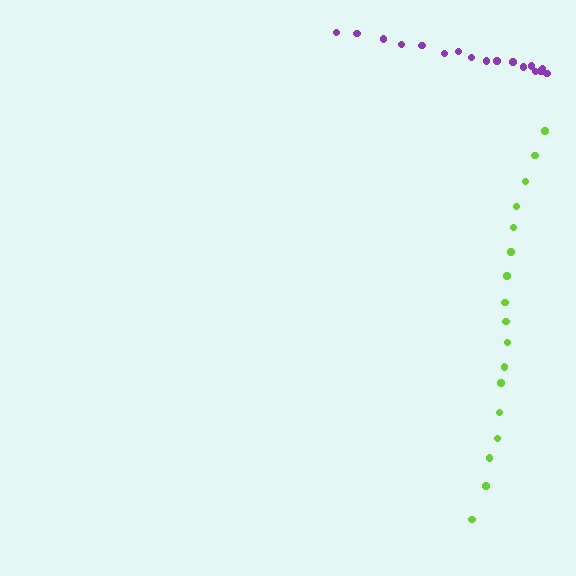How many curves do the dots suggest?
There are 2 distinct paths.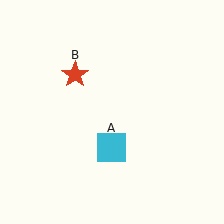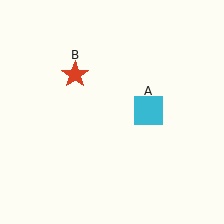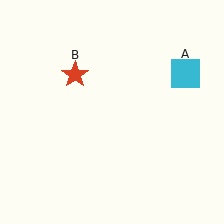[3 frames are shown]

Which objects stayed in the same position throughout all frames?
Red star (object B) remained stationary.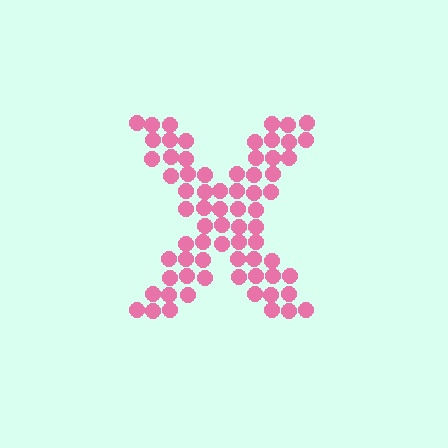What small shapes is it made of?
It is made of small circles.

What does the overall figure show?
The overall figure shows the letter X.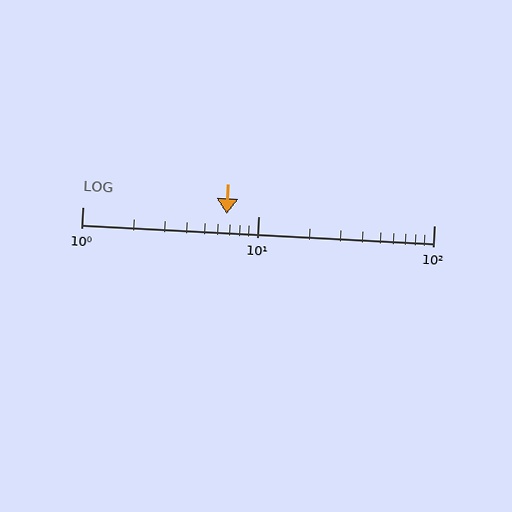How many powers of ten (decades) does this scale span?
The scale spans 2 decades, from 1 to 100.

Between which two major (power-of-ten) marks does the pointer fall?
The pointer is between 1 and 10.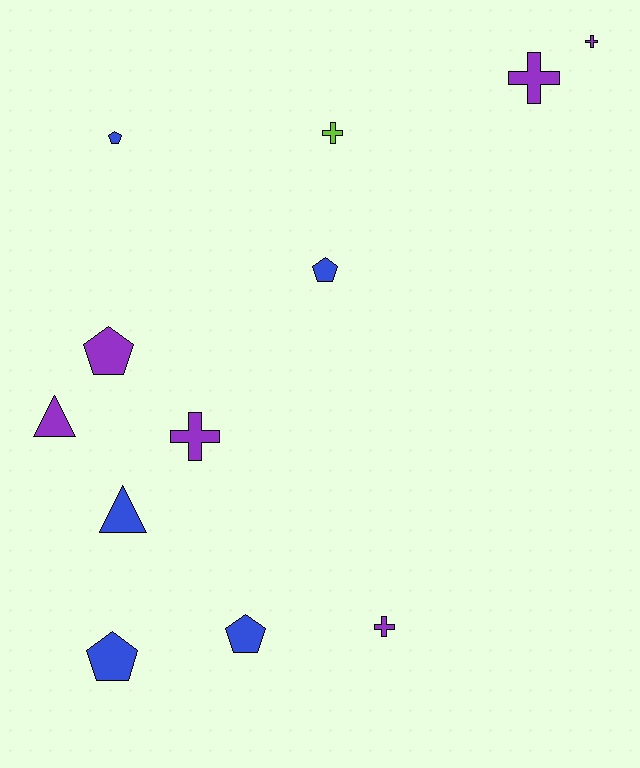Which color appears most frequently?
Purple, with 6 objects.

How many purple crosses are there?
There are 4 purple crosses.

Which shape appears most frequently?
Cross, with 5 objects.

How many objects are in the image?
There are 12 objects.